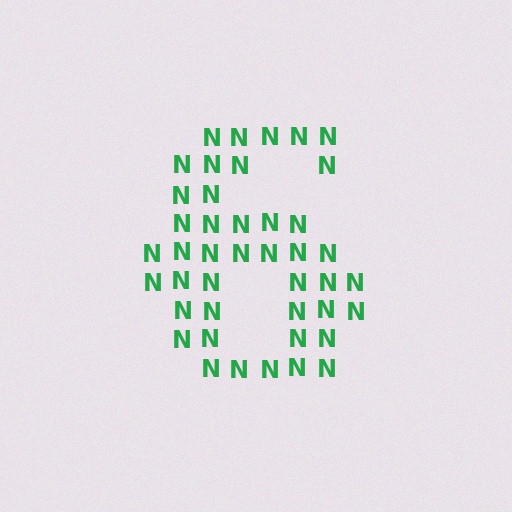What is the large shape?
The large shape is the digit 6.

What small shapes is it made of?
It is made of small letter N's.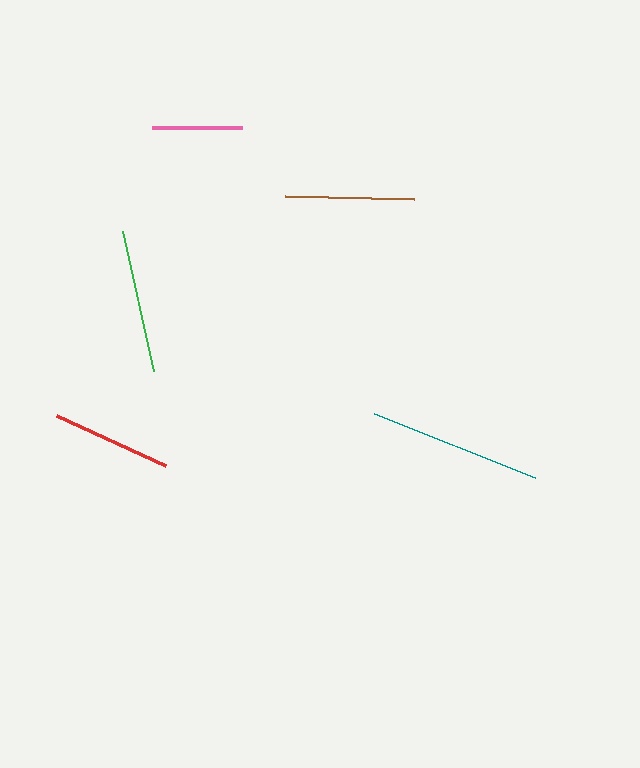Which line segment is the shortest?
The pink line is the shortest at approximately 91 pixels.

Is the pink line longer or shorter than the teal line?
The teal line is longer than the pink line.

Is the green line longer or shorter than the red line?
The green line is longer than the red line.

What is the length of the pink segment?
The pink segment is approximately 91 pixels long.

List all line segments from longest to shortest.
From longest to shortest: teal, green, brown, red, pink.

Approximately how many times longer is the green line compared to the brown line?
The green line is approximately 1.1 times the length of the brown line.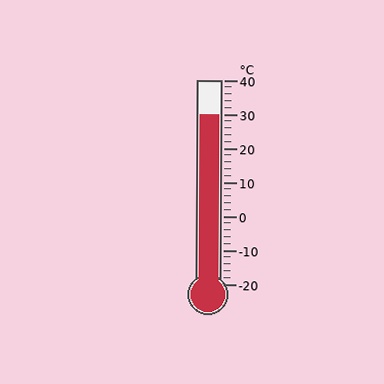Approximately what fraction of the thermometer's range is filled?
The thermometer is filled to approximately 85% of its range.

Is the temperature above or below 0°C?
The temperature is above 0°C.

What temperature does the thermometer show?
The thermometer shows approximately 30°C.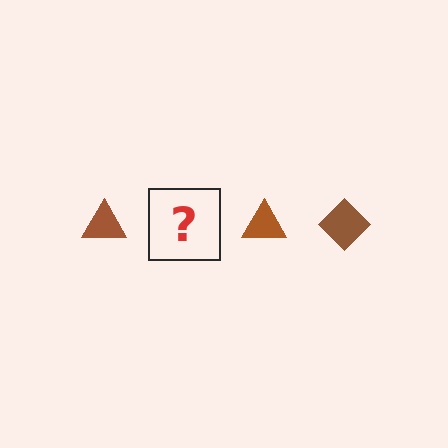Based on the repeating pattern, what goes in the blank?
The blank should be a brown diamond.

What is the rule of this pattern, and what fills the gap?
The rule is that the pattern cycles through triangle, diamond shapes in brown. The gap should be filled with a brown diamond.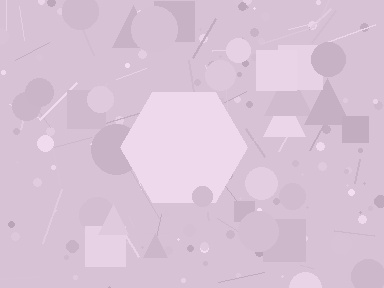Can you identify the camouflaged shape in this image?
The camouflaged shape is a hexagon.